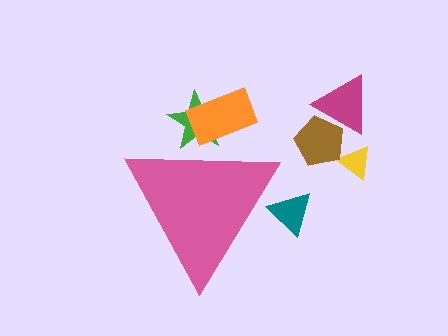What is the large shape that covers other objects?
A pink triangle.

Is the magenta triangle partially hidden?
No, the magenta triangle is fully visible.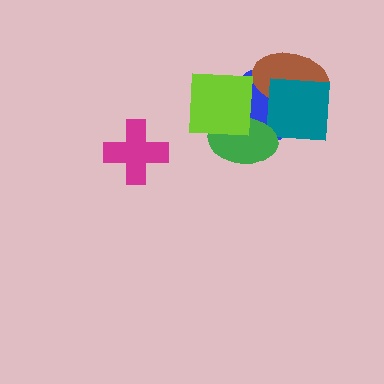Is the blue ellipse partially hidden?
Yes, it is partially covered by another shape.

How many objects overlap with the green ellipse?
2 objects overlap with the green ellipse.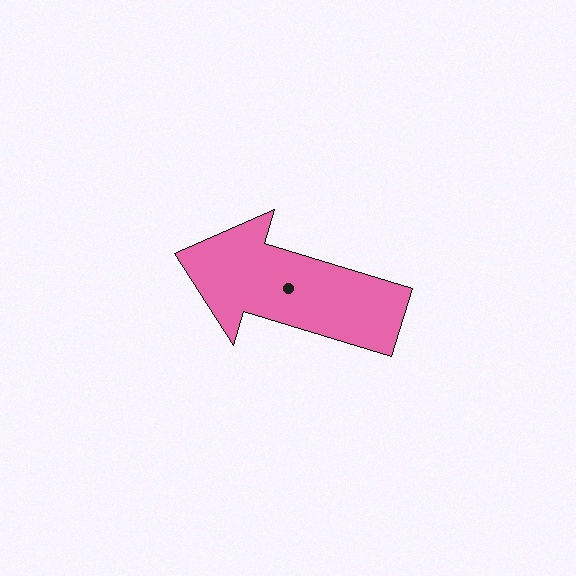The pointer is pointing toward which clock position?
Roughly 10 o'clock.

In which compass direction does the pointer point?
West.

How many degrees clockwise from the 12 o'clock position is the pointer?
Approximately 287 degrees.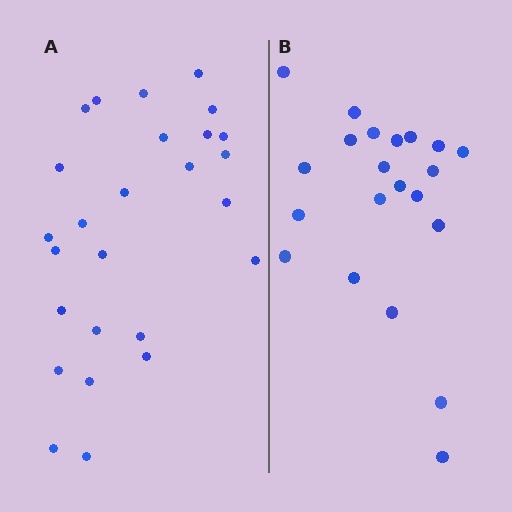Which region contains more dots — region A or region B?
Region A (the left region) has more dots.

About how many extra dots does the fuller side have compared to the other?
Region A has about 5 more dots than region B.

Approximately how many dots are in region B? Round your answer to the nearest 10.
About 20 dots. (The exact count is 21, which rounds to 20.)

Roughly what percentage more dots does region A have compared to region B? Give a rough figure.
About 25% more.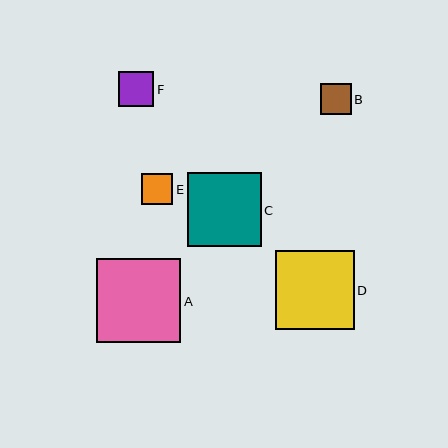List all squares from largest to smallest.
From largest to smallest: A, D, C, F, E, B.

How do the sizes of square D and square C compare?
Square D and square C are approximately the same size.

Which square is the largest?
Square A is the largest with a size of approximately 84 pixels.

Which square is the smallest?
Square B is the smallest with a size of approximately 31 pixels.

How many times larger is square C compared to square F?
Square C is approximately 2.1 times the size of square F.